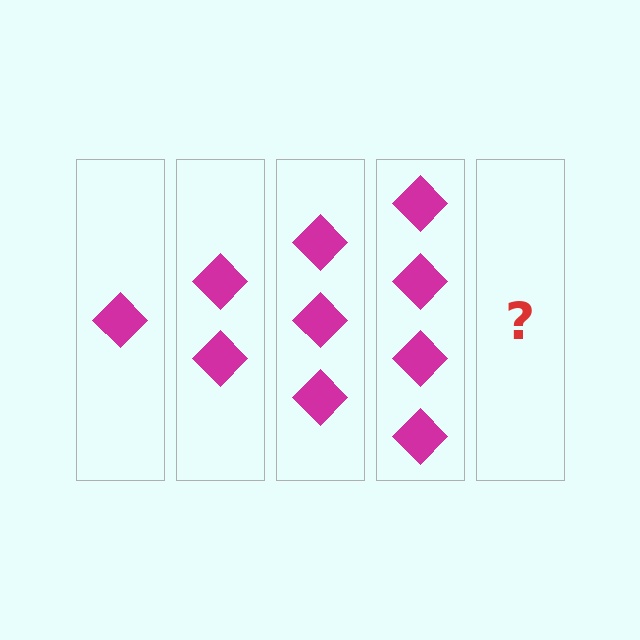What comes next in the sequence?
The next element should be 5 diamonds.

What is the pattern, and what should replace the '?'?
The pattern is that each step adds one more diamond. The '?' should be 5 diamonds.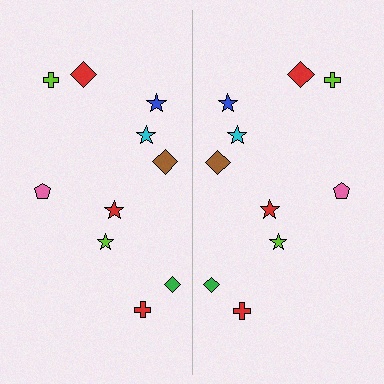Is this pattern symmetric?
Yes, this pattern has bilateral (reflection) symmetry.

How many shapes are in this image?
There are 20 shapes in this image.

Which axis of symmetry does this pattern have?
The pattern has a vertical axis of symmetry running through the center of the image.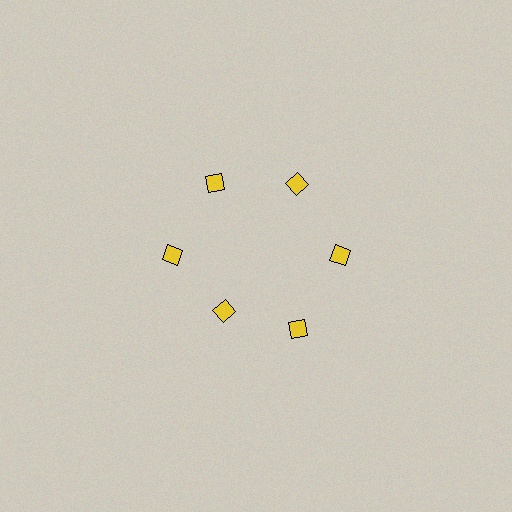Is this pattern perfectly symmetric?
No. The 6 yellow diamonds are arranged in a ring, but one element near the 7 o'clock position is pulled inward toward the center, breaking the 6-fold rotational symmetry.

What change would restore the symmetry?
The symmetry would be restored by moving it outward, back onto the ring so that all 6 diamonds sit at equal angles and equal distance from the center.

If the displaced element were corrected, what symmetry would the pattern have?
It would have 6-fold rotational symmetry — the pattern would map onto itself every 60 degrees.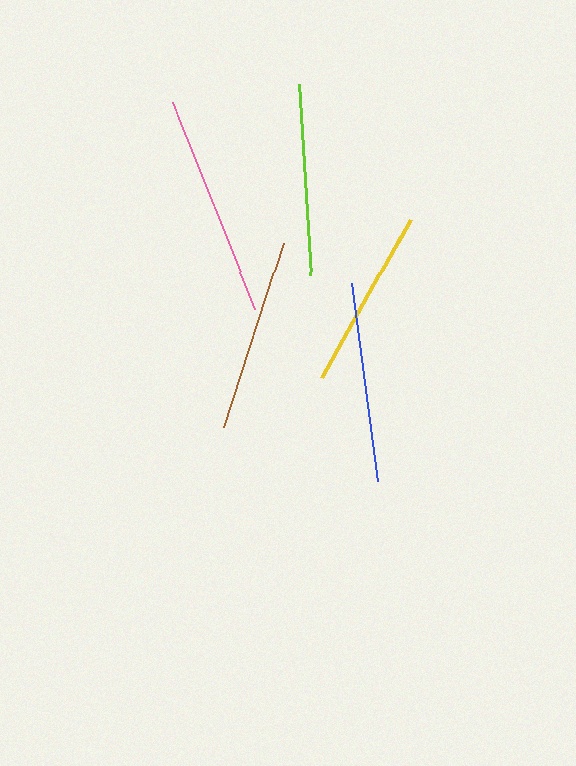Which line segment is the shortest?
The yellow line is the shortest at approximately 181 pixels.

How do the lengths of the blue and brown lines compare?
The blue and brown lines are approximately the same length.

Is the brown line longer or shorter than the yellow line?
The brown line is longer than the yellow line.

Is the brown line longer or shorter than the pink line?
The pink line is longer than the brown line.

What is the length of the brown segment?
The brown segment is approximately 194 pixels long.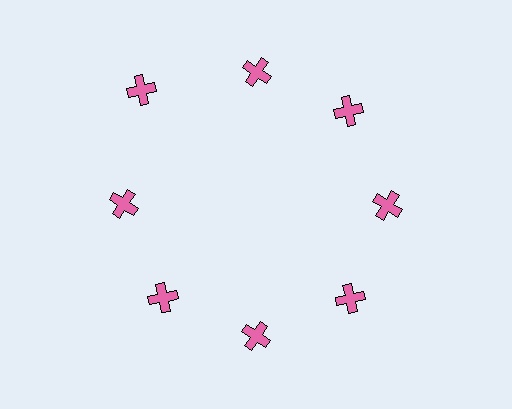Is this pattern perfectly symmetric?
No. The 8 pink crosses are arranged in a ring, but one element near the 10 o'clock position is pushed outward from the center, breaking the 8-fold rotational symmetry.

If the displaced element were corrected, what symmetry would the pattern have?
It would have 8-fold rotational symmetry — the pattern would map onto itself every 45 degrees.